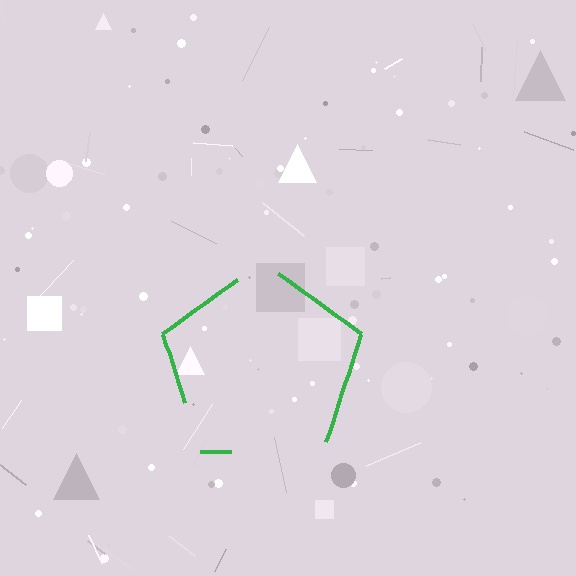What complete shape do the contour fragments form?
The contour fragments form a pentagon.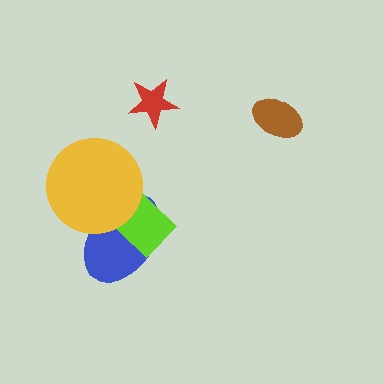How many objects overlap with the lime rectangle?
2 objects overlap with the lime rectangle.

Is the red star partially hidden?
No, no other shape covers it.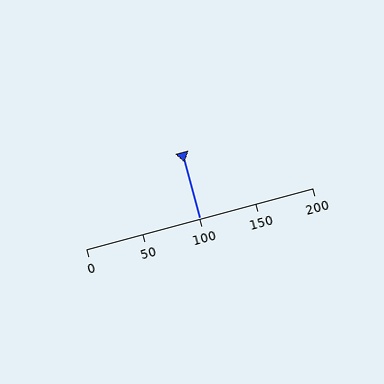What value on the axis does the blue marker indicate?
The marker indicates approximately 100.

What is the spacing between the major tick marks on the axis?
The major ticks are spaced 50 apart.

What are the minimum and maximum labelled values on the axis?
The axis runs from 0 to 200.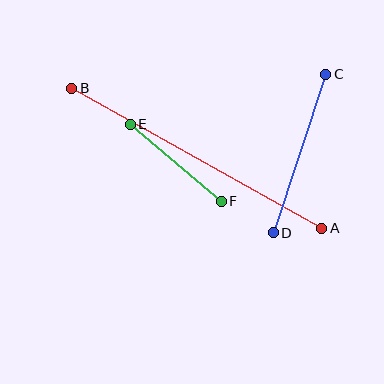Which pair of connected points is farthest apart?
Points A and B are farthest apart.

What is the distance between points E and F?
The distance is approximately 119 pixels.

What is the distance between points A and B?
The distance is approximately 287 pixels.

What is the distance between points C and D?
The distance is approximately 167 pixels.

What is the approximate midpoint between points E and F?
The midpoint is at approximately (176, 163) pixels.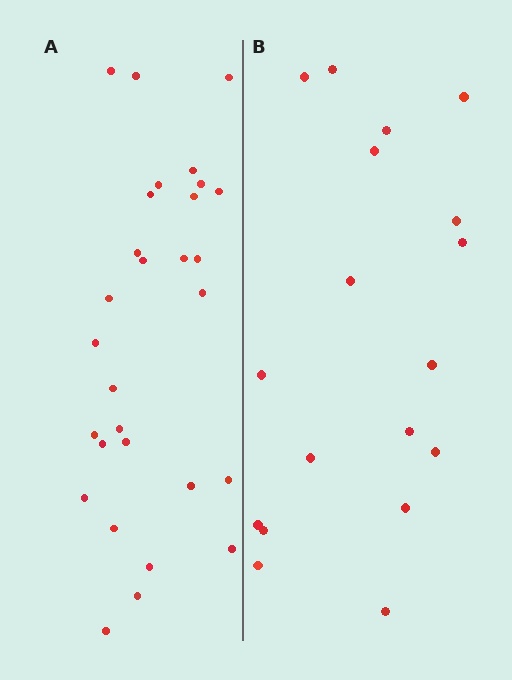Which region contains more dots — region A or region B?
Region A (the left region) has more dots.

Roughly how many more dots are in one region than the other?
Region A has roughly 12 or so more dots than region B.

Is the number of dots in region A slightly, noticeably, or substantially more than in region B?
Region A has substantially more. The ratio is roughly 1.6 to 1.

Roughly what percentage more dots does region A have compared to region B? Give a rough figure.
About 60% more.